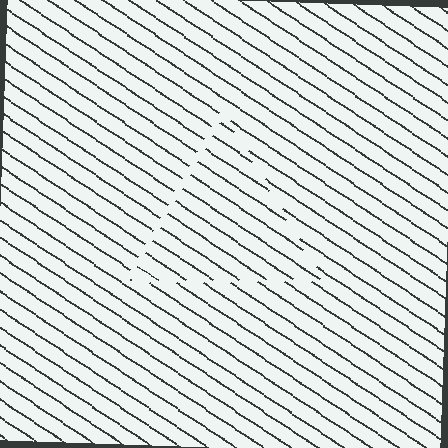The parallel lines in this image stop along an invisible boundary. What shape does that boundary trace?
An illusory triangle. The interior of the shape contains the same grating, shifted by half a period — the contour is defined by the phase discontinuity where line-ends from the inner and outer gratings abut.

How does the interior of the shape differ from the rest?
The interior of the shape contains the same grating, shifted by half a period — the contour is defined by the phase discontinuity where line-ends from the inner and outer gratings abut.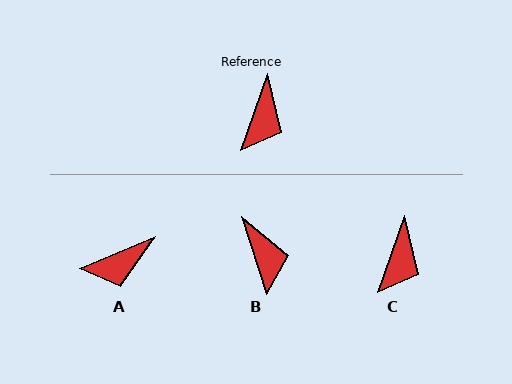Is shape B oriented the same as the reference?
No, it is off by about 36 degrees.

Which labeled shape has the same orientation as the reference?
C.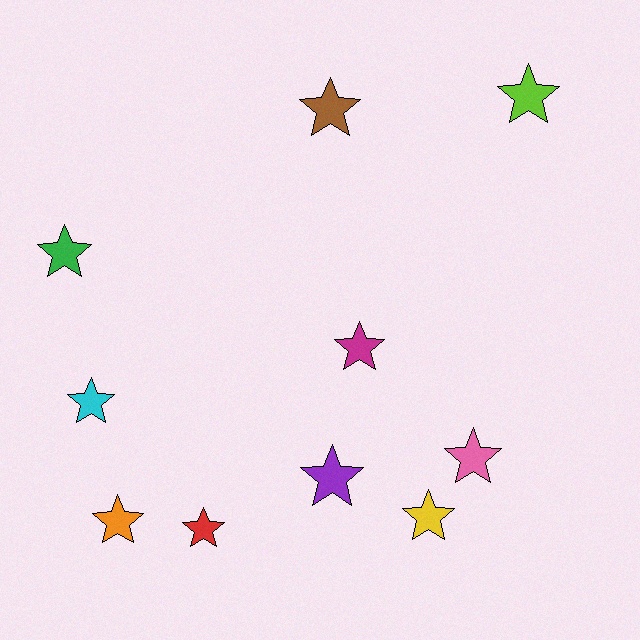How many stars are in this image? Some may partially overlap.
There are 10 stars.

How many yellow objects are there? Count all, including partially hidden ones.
There is 1 yellow object.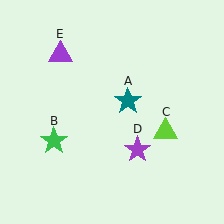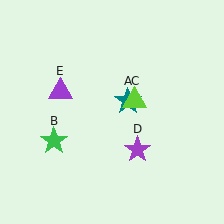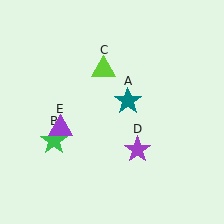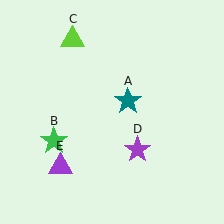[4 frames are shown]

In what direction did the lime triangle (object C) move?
The lime triangle (object C) moved up and to the left.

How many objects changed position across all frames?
2 objects changed position: lime triangle (object C), purple triangle (object E).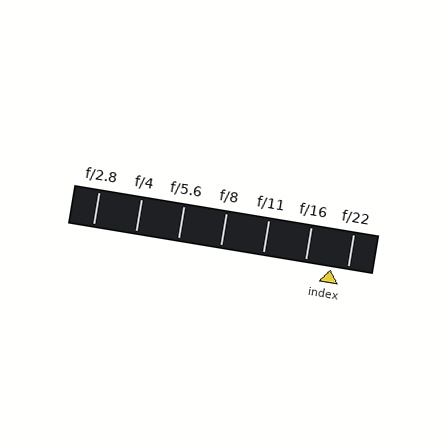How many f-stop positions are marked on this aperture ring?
There are 7 f-stop positions marked.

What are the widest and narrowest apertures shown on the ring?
The widest aperture shown is f/2.8 and the narrowest is f/22.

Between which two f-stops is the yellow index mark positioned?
The index mark is between f/16 and f/22.